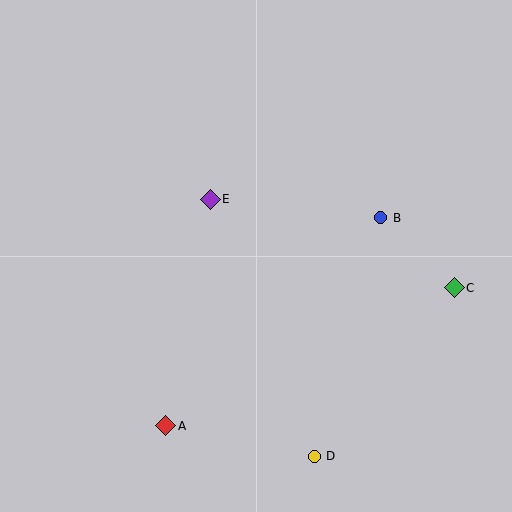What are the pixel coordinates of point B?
Point B is at (381, 218).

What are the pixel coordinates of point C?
Point C is at (454, 288).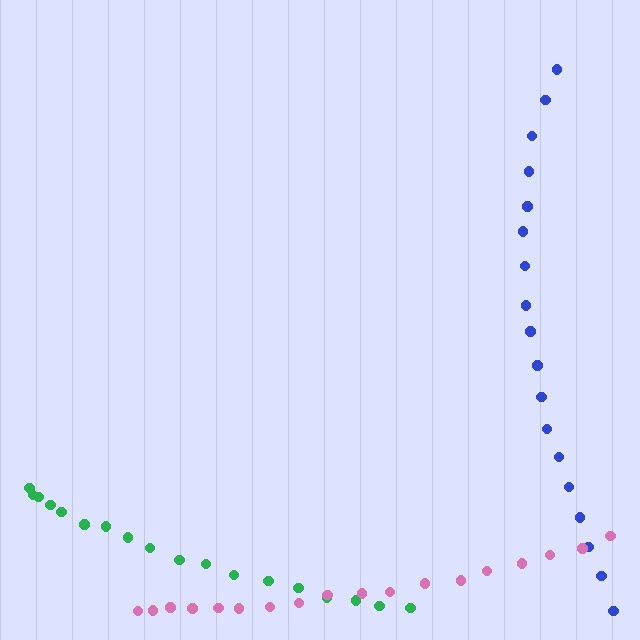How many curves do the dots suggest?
There are 3 distinct paths.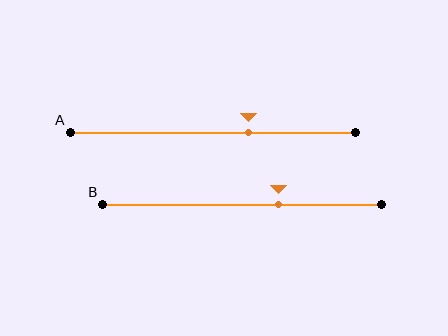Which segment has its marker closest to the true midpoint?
Segment A has its marker closest to the true midpoint.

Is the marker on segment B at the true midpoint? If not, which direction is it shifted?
No, the marker on segment B is shifted to the right by about 13% of the segment length.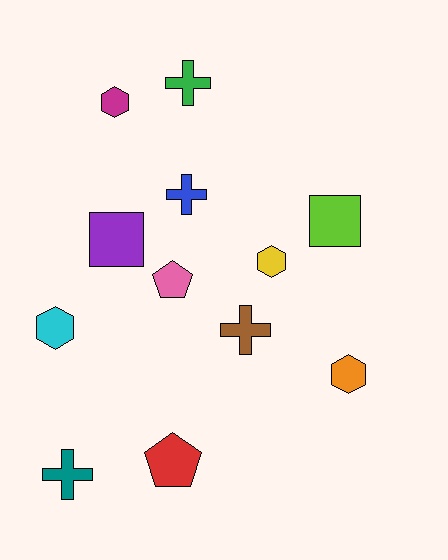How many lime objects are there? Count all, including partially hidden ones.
There is 1 lime object.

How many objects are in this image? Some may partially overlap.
There are 12 objects.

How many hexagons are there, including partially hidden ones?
There are 4 hexagons.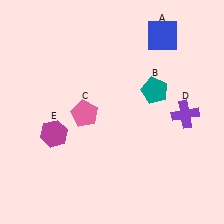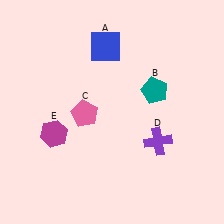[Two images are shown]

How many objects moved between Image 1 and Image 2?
2 objects moved between the two images.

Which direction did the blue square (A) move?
The blue square (A) moved left.